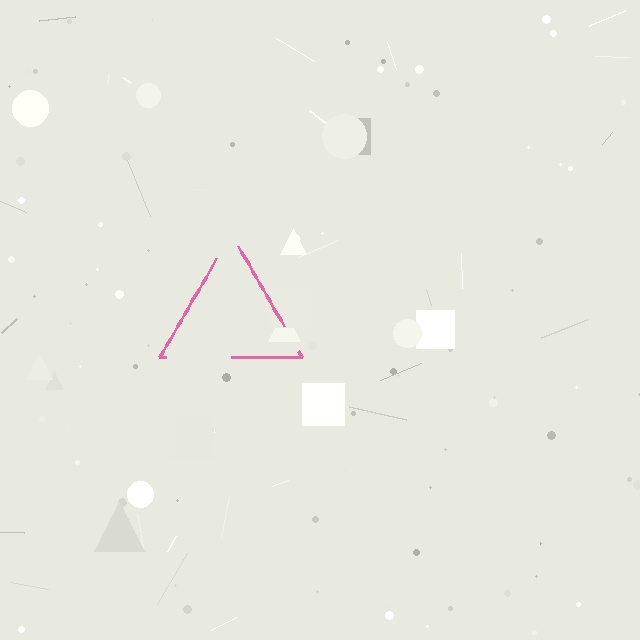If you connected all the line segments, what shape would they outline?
They would outline a triangle.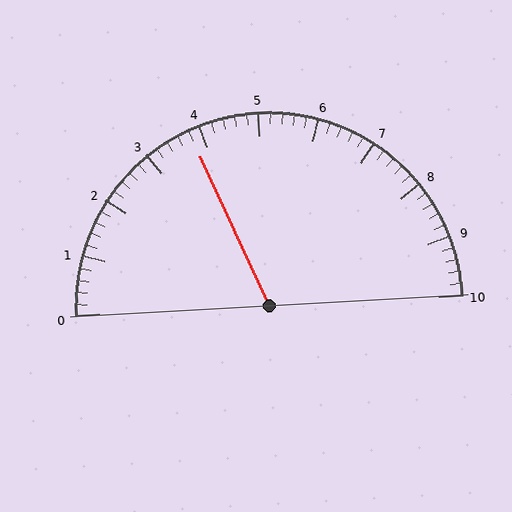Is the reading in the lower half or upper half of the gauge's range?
The reading is in the lower half of the range (0 to 10).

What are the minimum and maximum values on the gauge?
The gauge ranges from 0 to 10.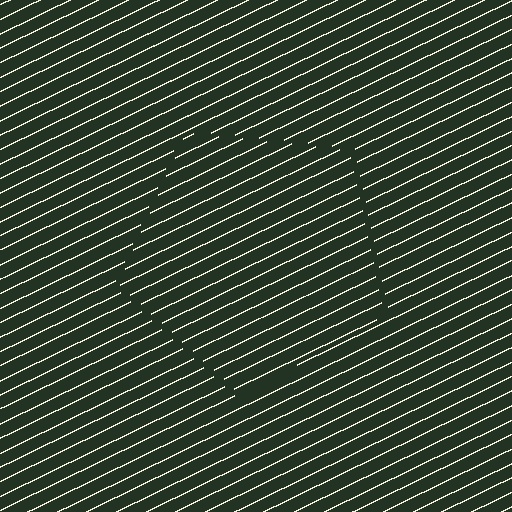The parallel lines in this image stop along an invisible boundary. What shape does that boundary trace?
An illusory pentagon. The interior of the shape contains the same grating, shifted by half a period — the contour is defined by the phase discontinuity where line-ends from the inner and outer gratings abut.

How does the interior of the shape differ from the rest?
The interior of the shape contains the same grating, shifted by half a period — the contour is defined by the phase discontinuity where line-ends from the inner and outer gratings abut.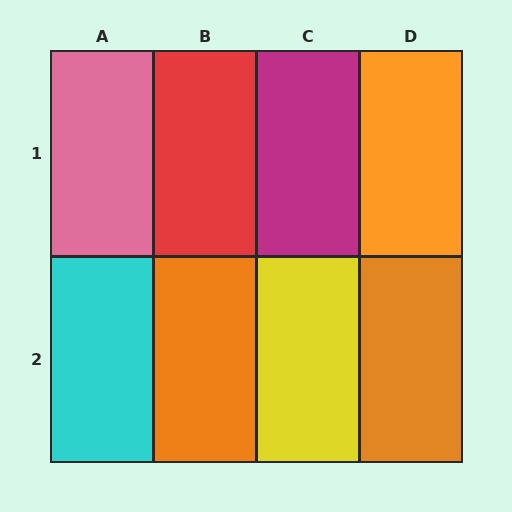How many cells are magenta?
1 cell is magenta.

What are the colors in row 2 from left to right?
Cyan, orange, yellow, orange.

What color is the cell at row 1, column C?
Magenta.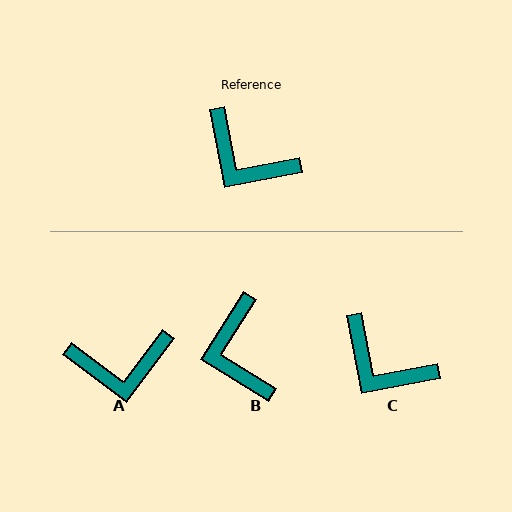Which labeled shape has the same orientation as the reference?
C.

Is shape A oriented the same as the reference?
No, it is off by about 42 degrees.